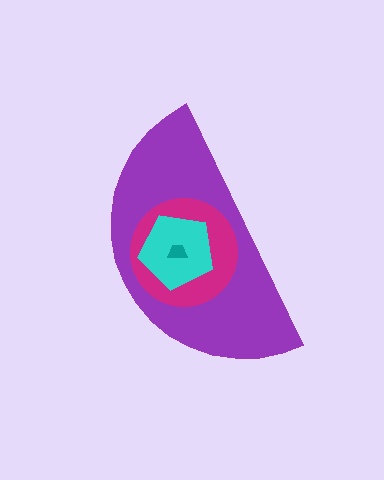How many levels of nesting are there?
4.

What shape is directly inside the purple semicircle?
The magenta circle.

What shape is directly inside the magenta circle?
The cyan pentagon.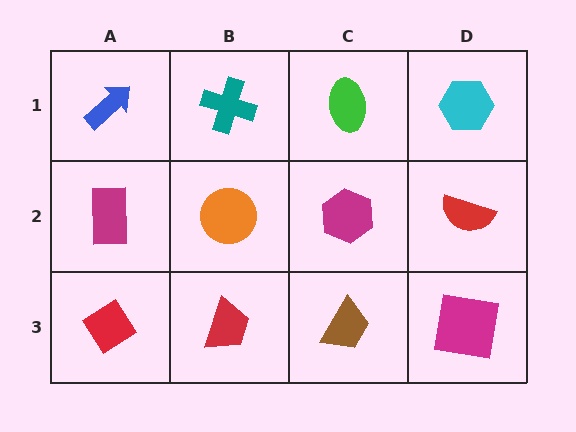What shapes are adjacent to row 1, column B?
An orange circle (row 2, column B), a blue arrow (row 1, column A), a green ellipse (row 1, column C).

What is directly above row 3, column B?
An orange circle.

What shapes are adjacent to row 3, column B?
An orange circle (row 2, column B), a red diamond (row 3, column A), a brown trapezoid (row 3, column C).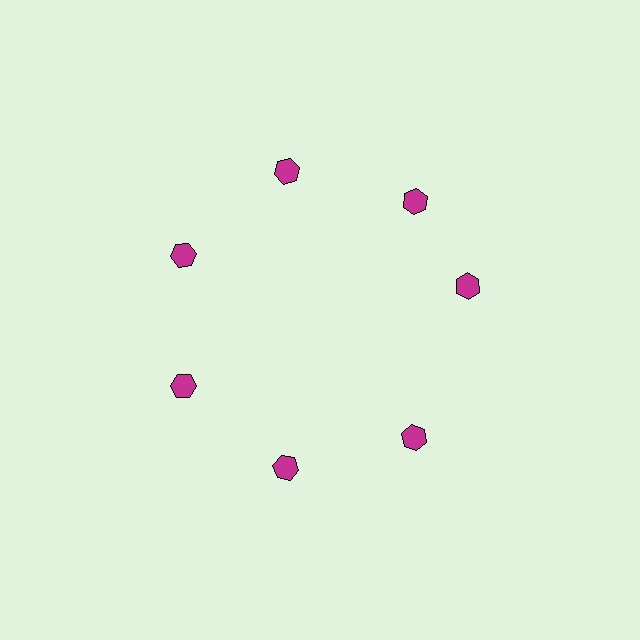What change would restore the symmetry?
The symmetry would be restored by rotating it back into even spacing with its neighbors so that all 7 hexagons sit at equal angles and equal distance from the center.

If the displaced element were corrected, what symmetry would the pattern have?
It would have 7-fold rotational symmetry — the pattern would map onto itself every 51 degrees.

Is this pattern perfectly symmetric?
No. The 7 magenta hexagons are arranged in a ring, but one element near the 3 o'clock position is rotated out of alignment along the ring, breaking the 7-fold rotational symmetry.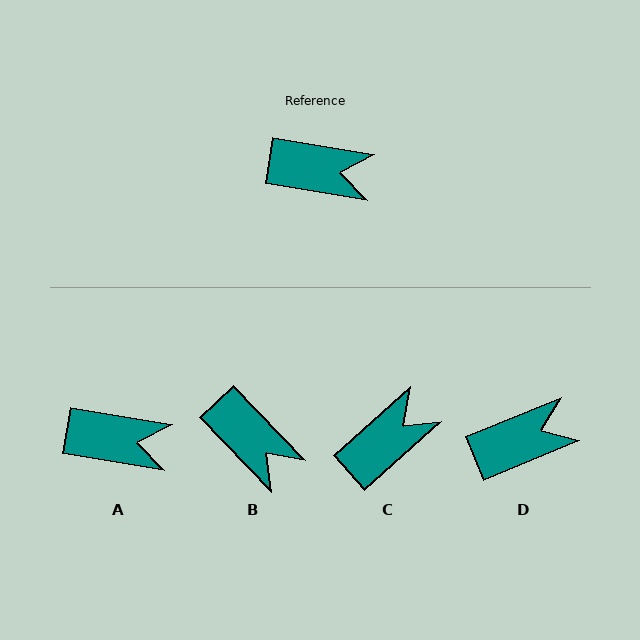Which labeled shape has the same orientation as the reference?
A.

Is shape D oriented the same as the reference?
No, it is off by about 31 degrees.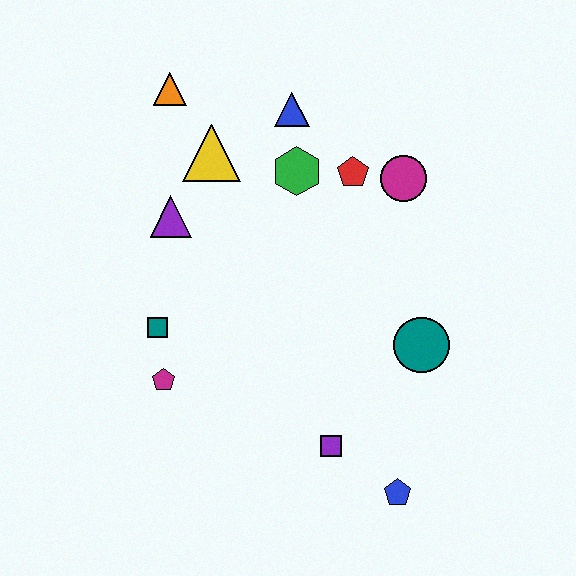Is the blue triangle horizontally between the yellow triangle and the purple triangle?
No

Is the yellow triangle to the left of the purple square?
Yes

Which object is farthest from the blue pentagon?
The orange triangle is farthest from the blue pentagon.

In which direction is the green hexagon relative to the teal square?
The green hexagon is above the teal square.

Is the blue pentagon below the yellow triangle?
Yes